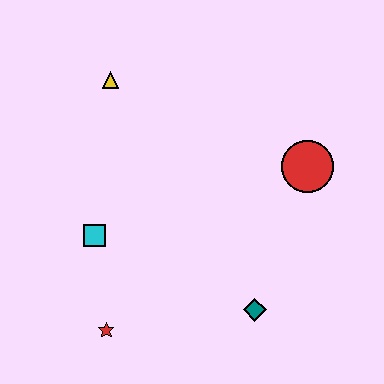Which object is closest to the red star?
The cyan square is closest to the red star.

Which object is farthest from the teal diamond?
The yellow triangle is farthest from the teal diamond.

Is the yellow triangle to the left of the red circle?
Yes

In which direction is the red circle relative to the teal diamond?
The red circle is above the teal diamond.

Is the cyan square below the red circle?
Yes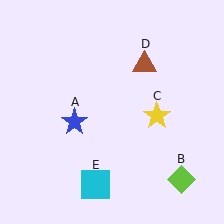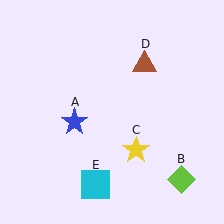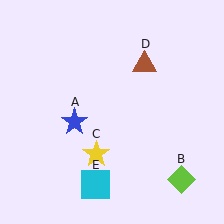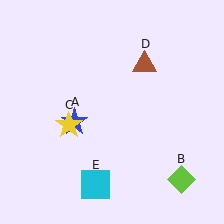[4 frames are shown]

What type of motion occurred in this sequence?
The yellow star (object C) rotated clockwise around the center of the scene.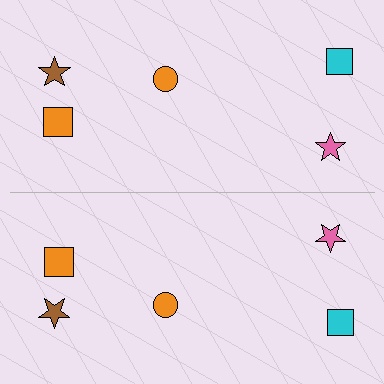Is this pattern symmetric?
Yes, this pattern has bilateral (reflection) symmetry.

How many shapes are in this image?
There are 10 shapes in this image.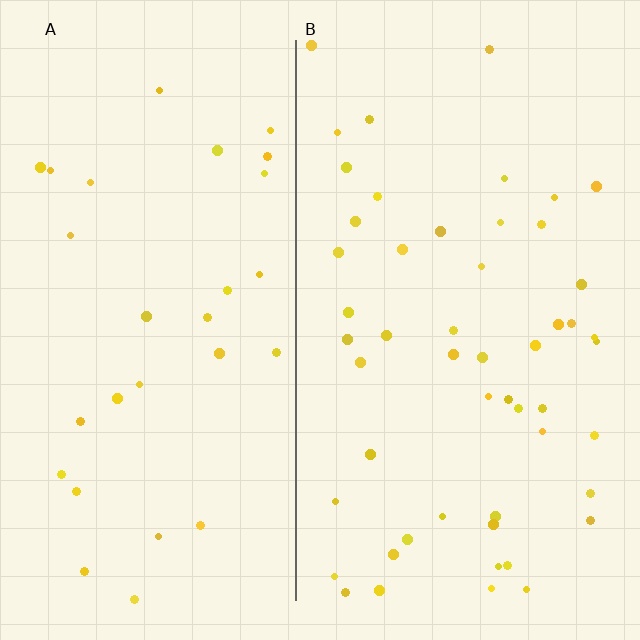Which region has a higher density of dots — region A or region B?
B (the right).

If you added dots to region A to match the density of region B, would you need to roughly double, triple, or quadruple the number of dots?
Approximately double.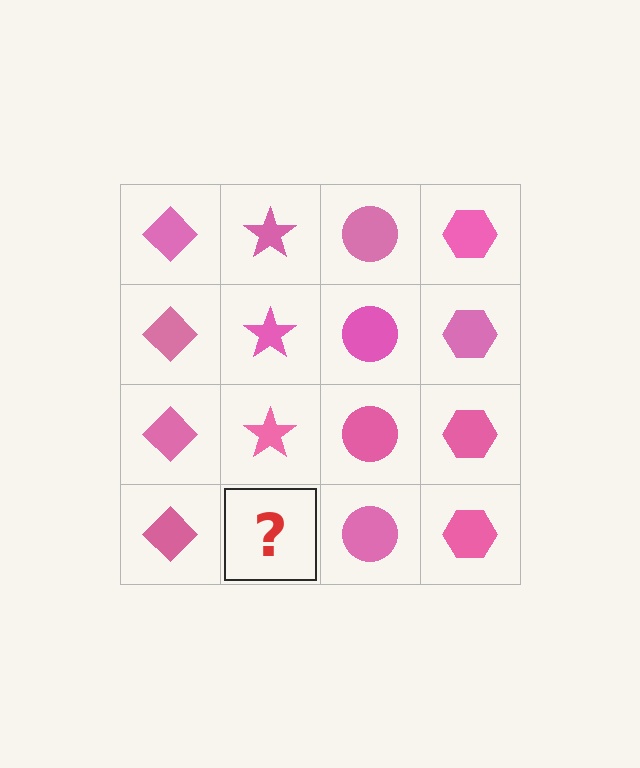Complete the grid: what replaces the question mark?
The question mark should be replaced with a pink star.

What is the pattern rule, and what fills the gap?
The rule is that each column has a consistent shape. The gap should be filled with a pink star.